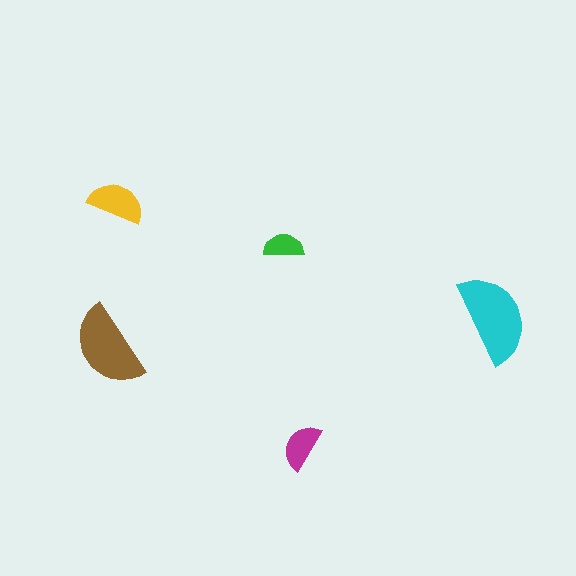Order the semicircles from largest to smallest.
the cyan one, the brown one, the yellow one, the magenta one, the green one.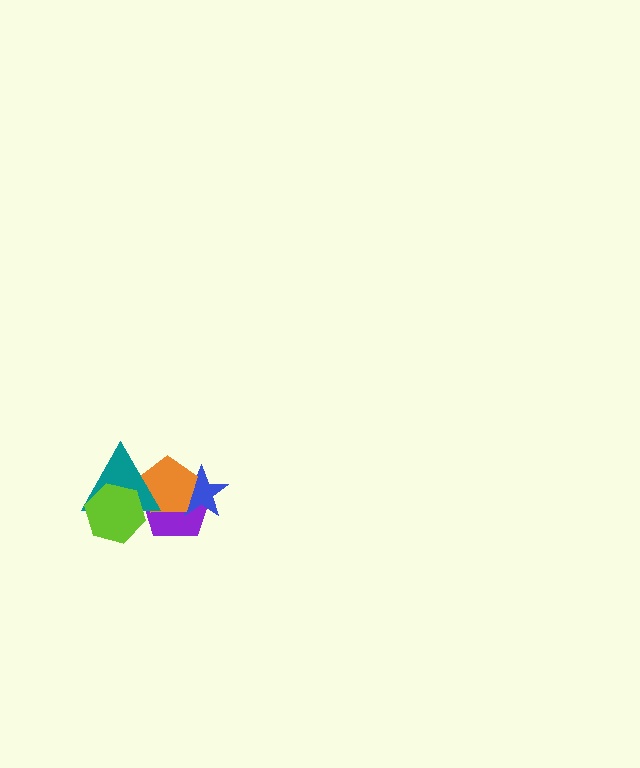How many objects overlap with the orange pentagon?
3 objects overlap with the orange pentagon.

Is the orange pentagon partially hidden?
Yes, it is partially covered by another shape.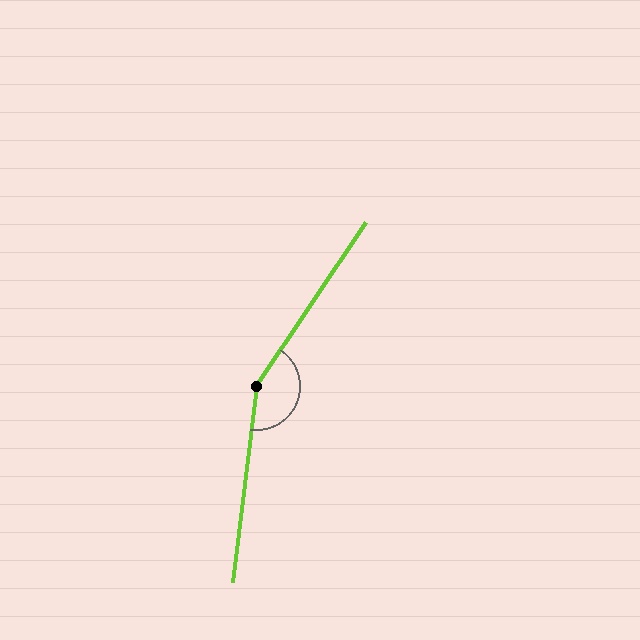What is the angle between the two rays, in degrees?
Approximately 153 degrees.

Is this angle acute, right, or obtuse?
It is obtuse.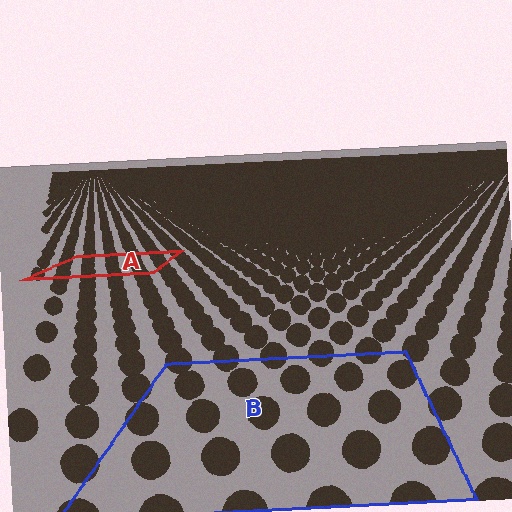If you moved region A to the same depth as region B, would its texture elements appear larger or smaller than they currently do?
They would appear larger. At a closer depth, the same texture elements are projected at a bigger on-screen size.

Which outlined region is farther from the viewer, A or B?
Region A is farther from the viewer — the texture elements inside it appear smaller and more densely packed.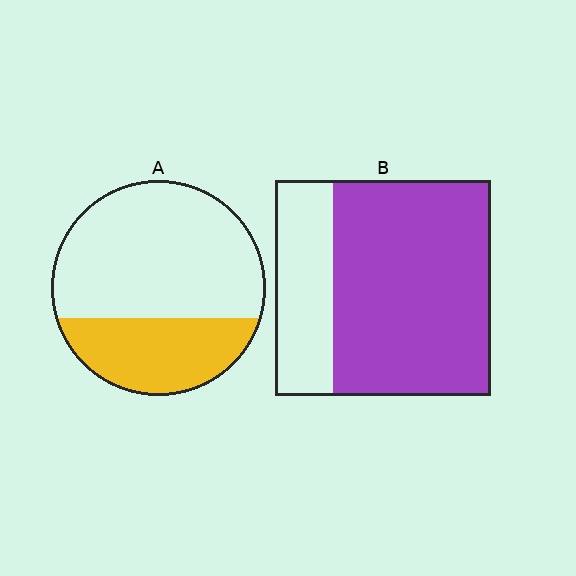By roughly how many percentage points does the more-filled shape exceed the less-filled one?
By roughly 40 percentage points (B over A).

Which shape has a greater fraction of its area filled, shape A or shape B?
Shape B.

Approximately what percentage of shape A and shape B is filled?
A is approximately 35% and B is approximately 75%.